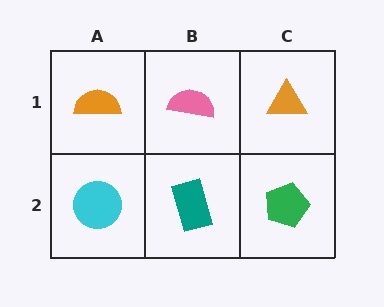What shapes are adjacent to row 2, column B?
A pink semicircle (row 1, column B), a cyan circle (row 2, column A), a green pentagon (row 2, column C).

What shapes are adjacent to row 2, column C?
An orange triangle (row 1, column C), a teal rectangle (row 2, column B).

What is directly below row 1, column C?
A green pentagon.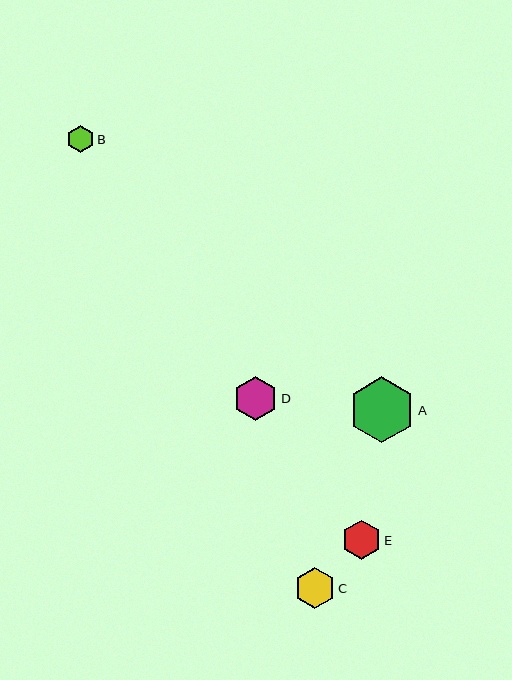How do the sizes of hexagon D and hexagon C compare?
Hexagon D and hexagon C are approximately the same size.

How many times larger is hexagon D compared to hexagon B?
Hexagon D is approximately 1.6 times the size of hexagon B.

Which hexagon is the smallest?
Hexagon B is the smallest with a size of approximately 28 pixels.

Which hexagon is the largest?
Hexagon A is the largest with a size of approximately 66 pixels.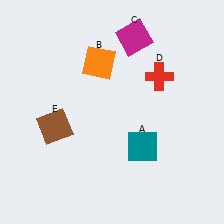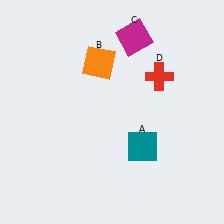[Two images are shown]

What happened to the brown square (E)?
The brown square (E) was removed in Image 2. It was in the bottom-left area of Image 1.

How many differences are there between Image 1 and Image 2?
There is 1 difference between the two images.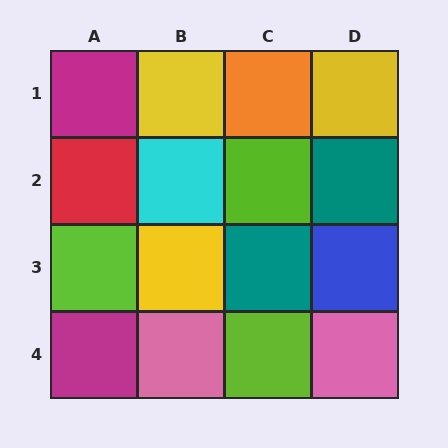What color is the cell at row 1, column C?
Orange.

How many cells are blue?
1 cell is blue.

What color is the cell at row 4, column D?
Pink.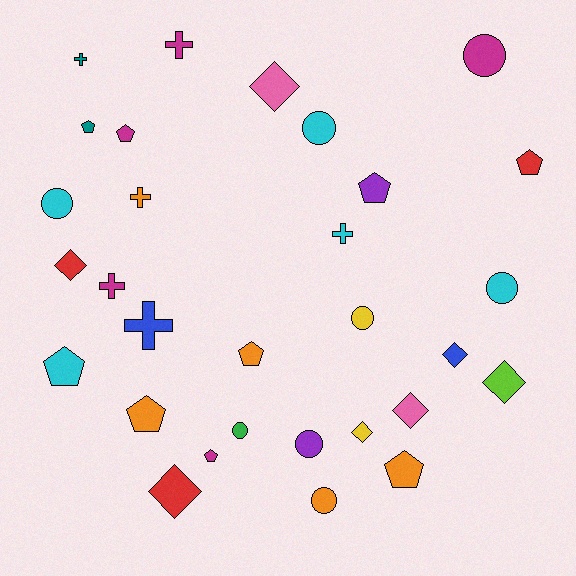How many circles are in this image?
There are 8 circles.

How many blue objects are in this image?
There are 2 blue objects.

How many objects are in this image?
There are 30 objects.